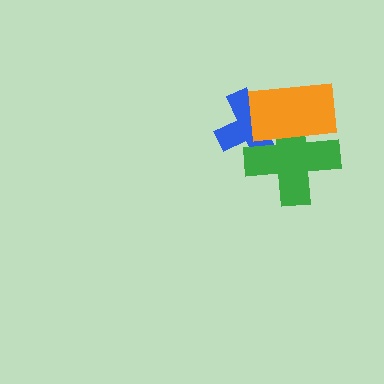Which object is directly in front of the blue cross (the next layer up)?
The green cross is directly in front of the blue cross.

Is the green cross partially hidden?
Yes, it is partially covered by another shape.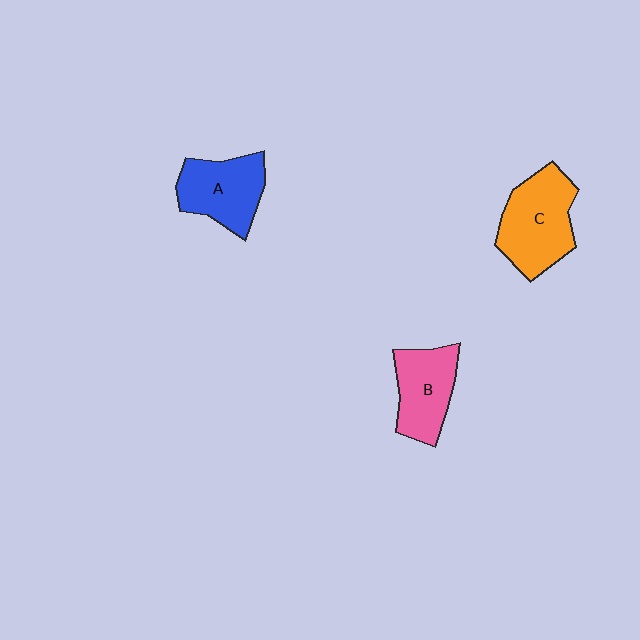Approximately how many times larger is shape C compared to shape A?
Approximately 1.2 times.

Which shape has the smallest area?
Shape B (pink).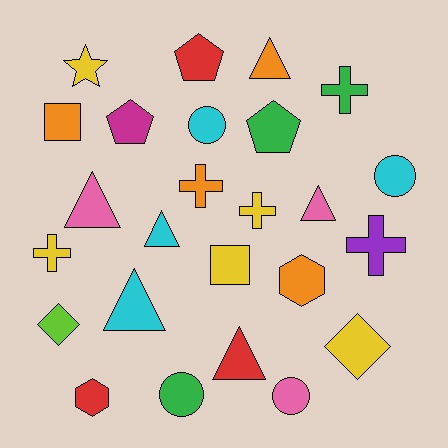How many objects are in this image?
There are 25 objects.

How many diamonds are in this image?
There are 2 diamonds.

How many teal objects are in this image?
There are no teal objects.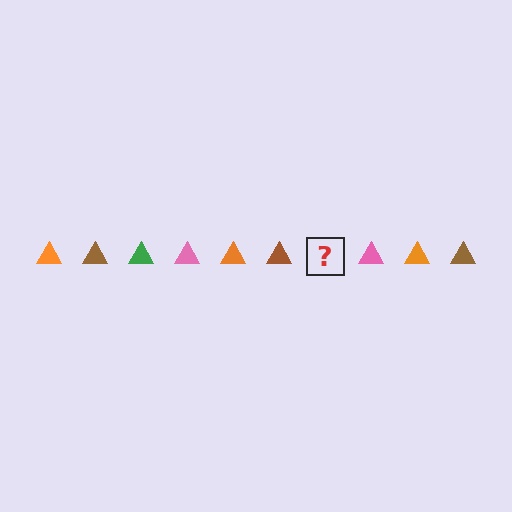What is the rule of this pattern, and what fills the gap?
The rule is that the pattern cycles through orange, brown, green, pink triangles. The gap should be filled with a green triangle.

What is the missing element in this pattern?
The missing element is a green triangle.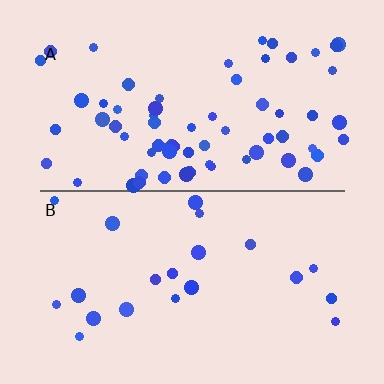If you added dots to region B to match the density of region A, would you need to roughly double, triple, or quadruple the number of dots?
Approximately triple.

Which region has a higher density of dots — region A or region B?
A (the top).